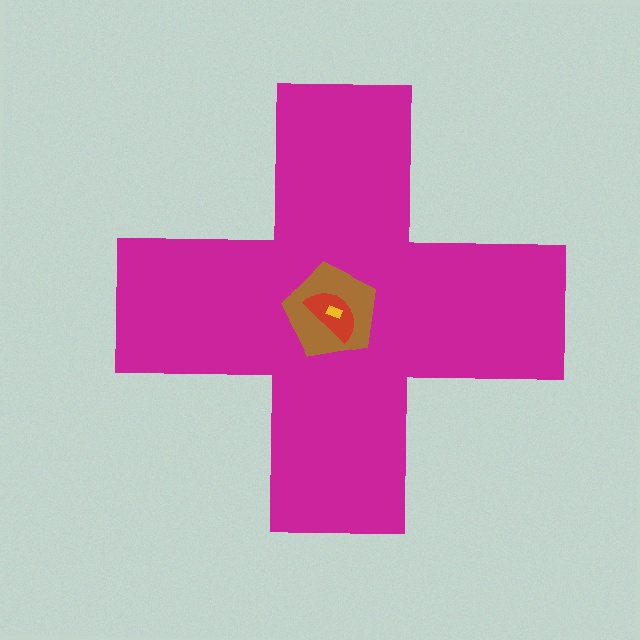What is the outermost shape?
The magenta cross.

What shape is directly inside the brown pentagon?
The red semicircle.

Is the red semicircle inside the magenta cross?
Yes.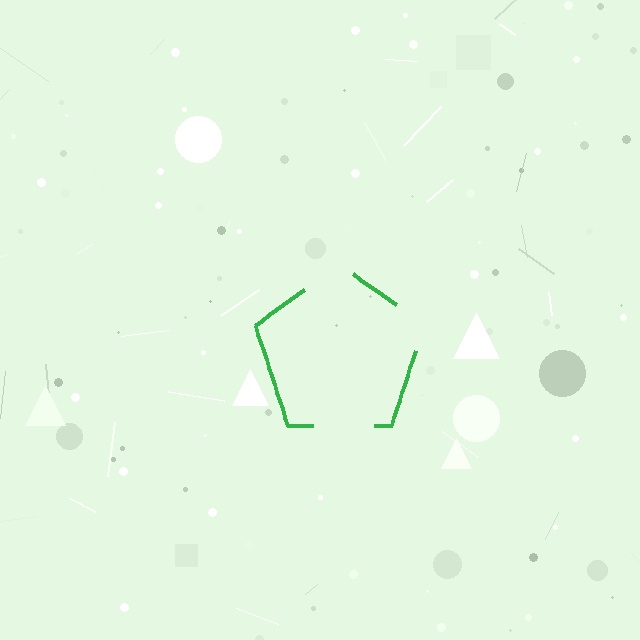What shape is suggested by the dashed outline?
The dashed outline suggests a pentagon.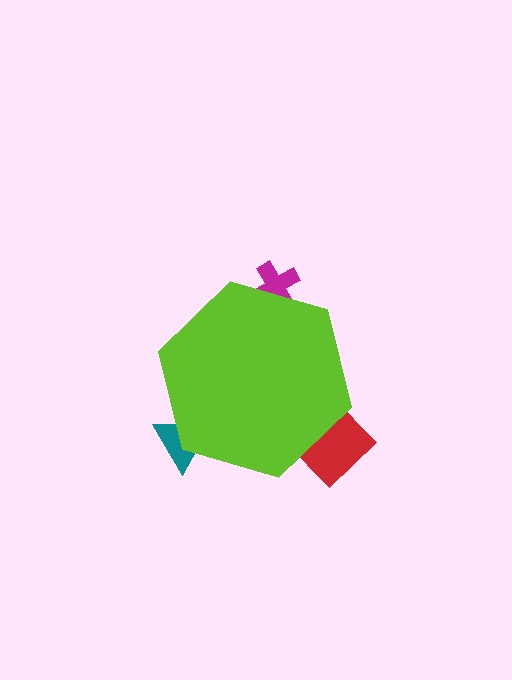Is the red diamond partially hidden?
Yes, the red diamond is partially hidden behind the lime hexagon.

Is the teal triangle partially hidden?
Yes, the teal triangle is partially hidden behind the lime hexagon.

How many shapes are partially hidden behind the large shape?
3 shapes are partially hidden.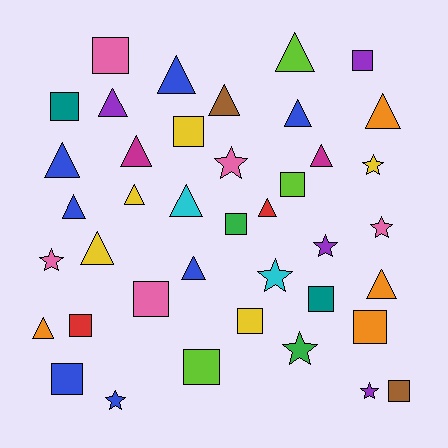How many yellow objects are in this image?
There are 5 yellow objects.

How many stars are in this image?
There are 9 stars.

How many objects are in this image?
There are 40 objects.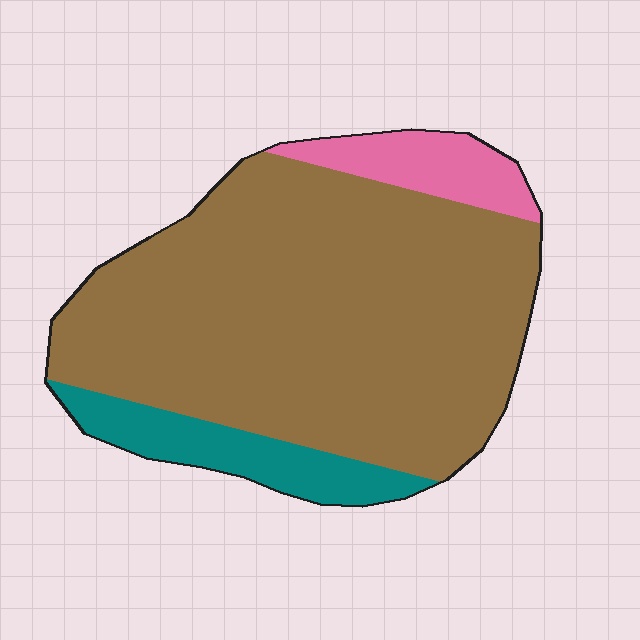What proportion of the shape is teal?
Teal takes up less than a sixth of the shape.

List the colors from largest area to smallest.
From largest to smallest: brown, teal, pink.